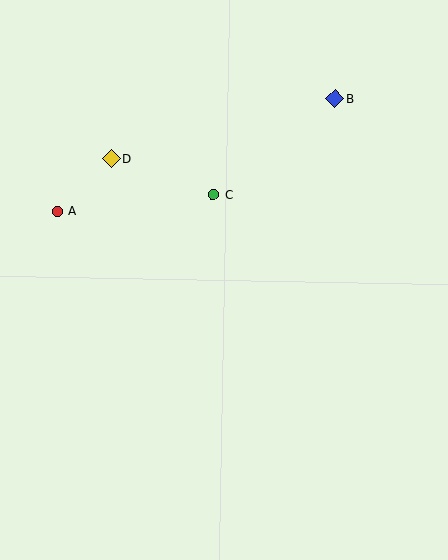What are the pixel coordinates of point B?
Point B is at (335, 99).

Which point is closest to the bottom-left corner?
Point A is closest to the bottom-left corner.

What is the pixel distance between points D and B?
The distance between D and B is 232 pixels.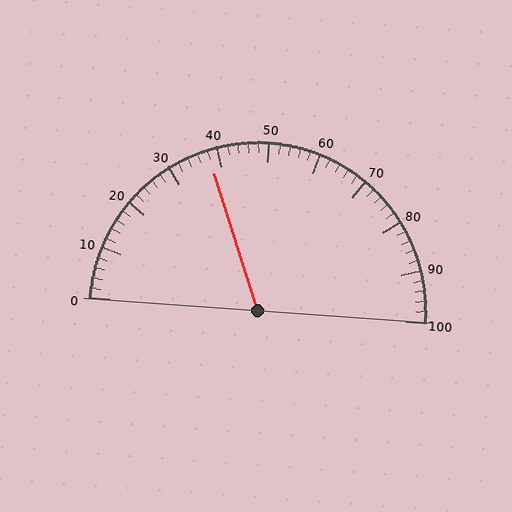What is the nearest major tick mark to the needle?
The nearest major tick mark is 40.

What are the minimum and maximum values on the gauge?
The gauge ranges from 0 to 100.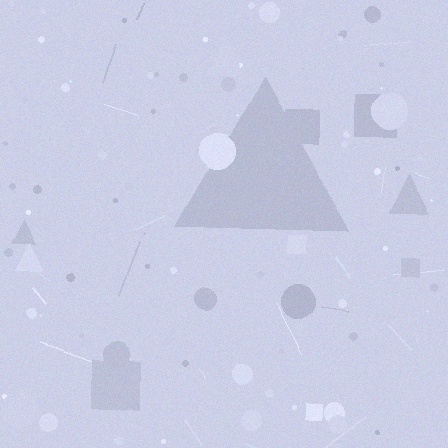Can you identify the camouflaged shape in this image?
The camouflaged shape is a triangle.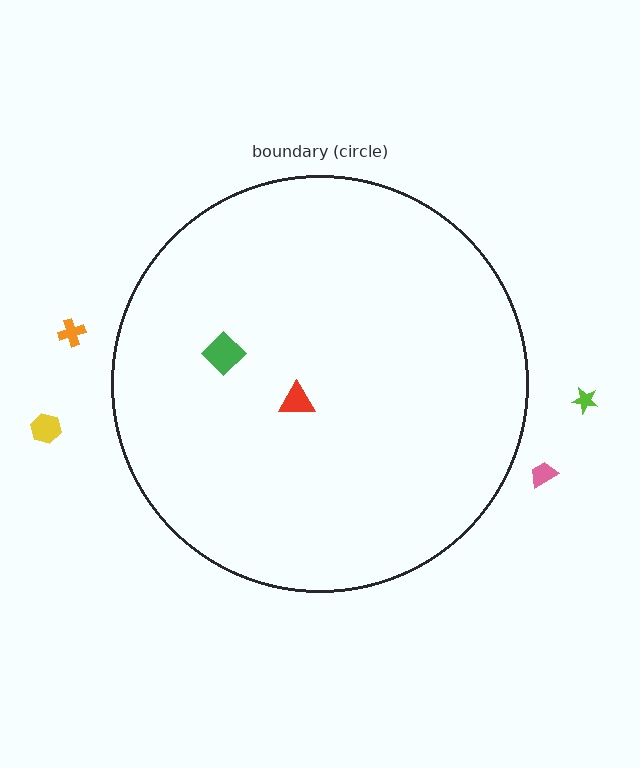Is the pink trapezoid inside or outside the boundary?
Outside.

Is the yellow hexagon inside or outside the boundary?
Outside.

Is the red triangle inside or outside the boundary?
Inside.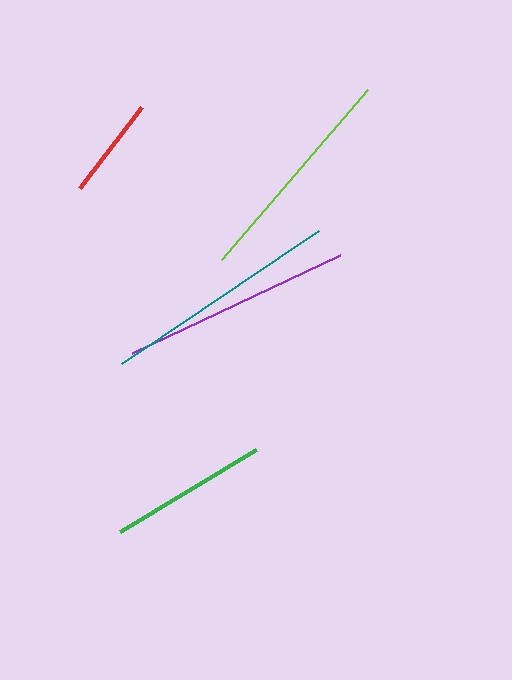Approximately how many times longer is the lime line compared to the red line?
The lime line is approximately 2.2 times the length of the red line.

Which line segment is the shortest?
The red line is the shortest at approximately 103 pixels.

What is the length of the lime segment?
The lime segment is approximately 225 pixels long.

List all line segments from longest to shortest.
From longest to shortest: teal, purple, lime, green, red.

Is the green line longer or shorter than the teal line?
The teal line is longer than the green line.